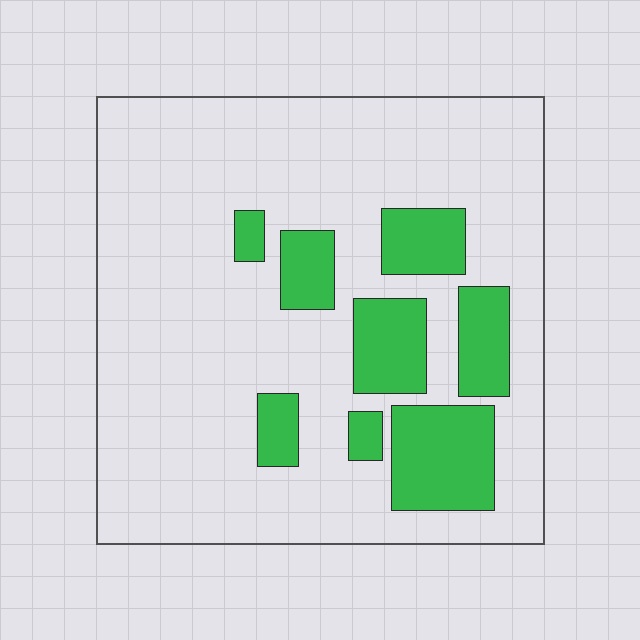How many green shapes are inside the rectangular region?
8.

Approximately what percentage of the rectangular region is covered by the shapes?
Approximately 20%.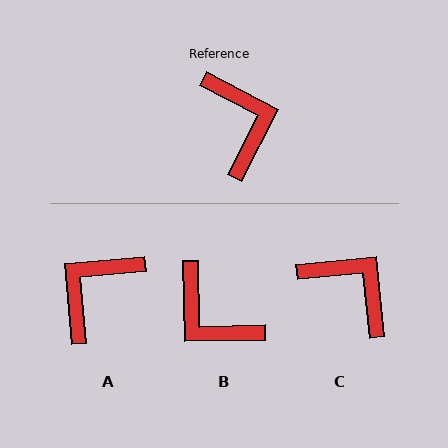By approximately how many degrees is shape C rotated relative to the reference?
Approximately 33 degrees counter-clockwise.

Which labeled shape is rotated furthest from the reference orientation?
B, about 152 degrees away.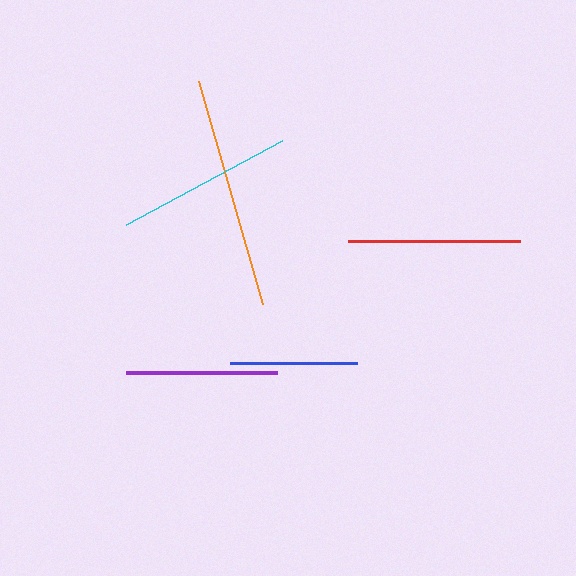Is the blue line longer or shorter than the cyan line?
The cyan line is longer than the blue line.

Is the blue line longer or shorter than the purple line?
The purple line is longer than the blue line.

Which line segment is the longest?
The orange line is the longest at approximately 231 pixels.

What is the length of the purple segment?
The purple segment is approximately 151 pixels long.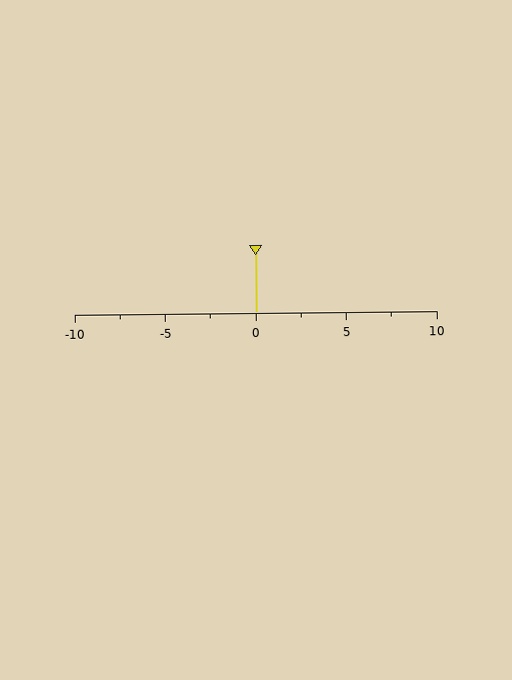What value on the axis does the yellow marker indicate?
The marker indicates approximately 0.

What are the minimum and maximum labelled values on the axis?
The axis runs from -10 to 10.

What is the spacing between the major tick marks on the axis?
The major ticks are spaced 5 apart.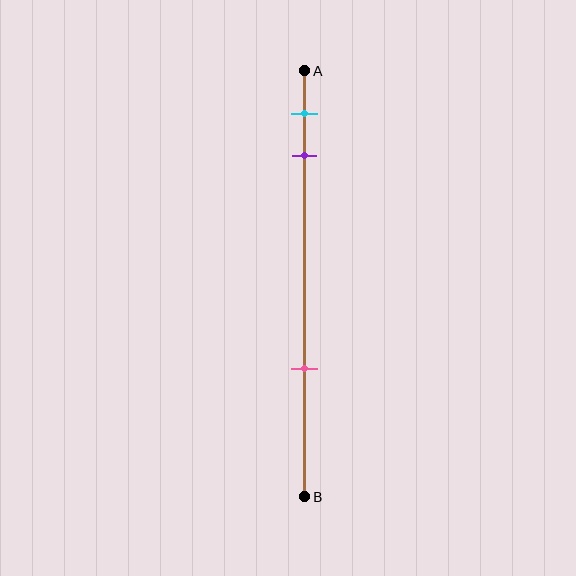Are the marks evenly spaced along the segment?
No, the marks are not evenly spaced.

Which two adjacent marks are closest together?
The cyan and purple marks are the closest adjacent pair.